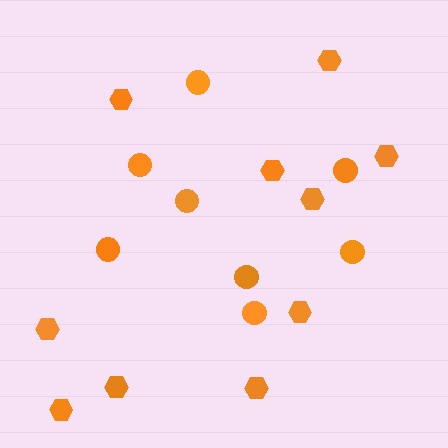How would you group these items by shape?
There are 2 groups: one group of circles (8) and one group of hexagons (10).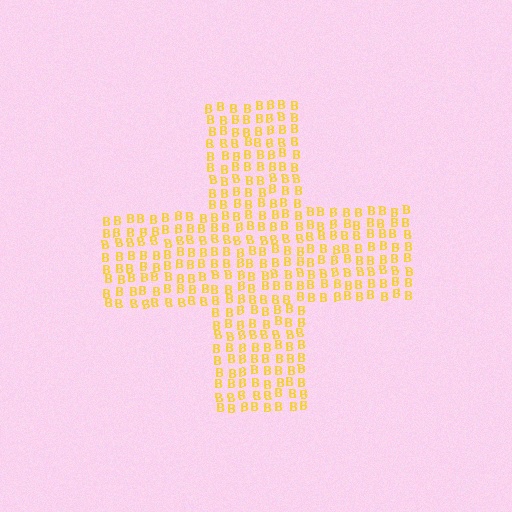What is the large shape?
The large shape is a cross.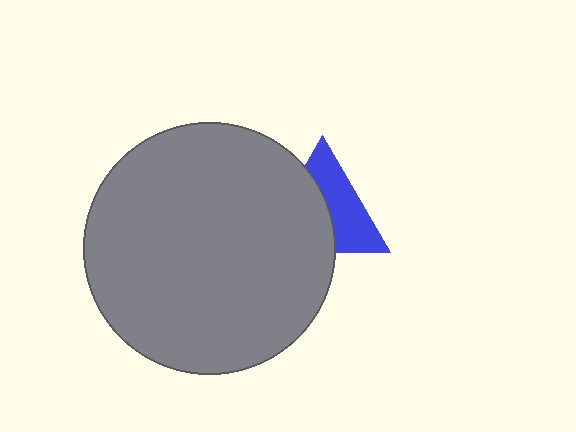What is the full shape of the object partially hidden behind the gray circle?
The partially hidden object is a blue triangle.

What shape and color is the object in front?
The object in front is a gray circle.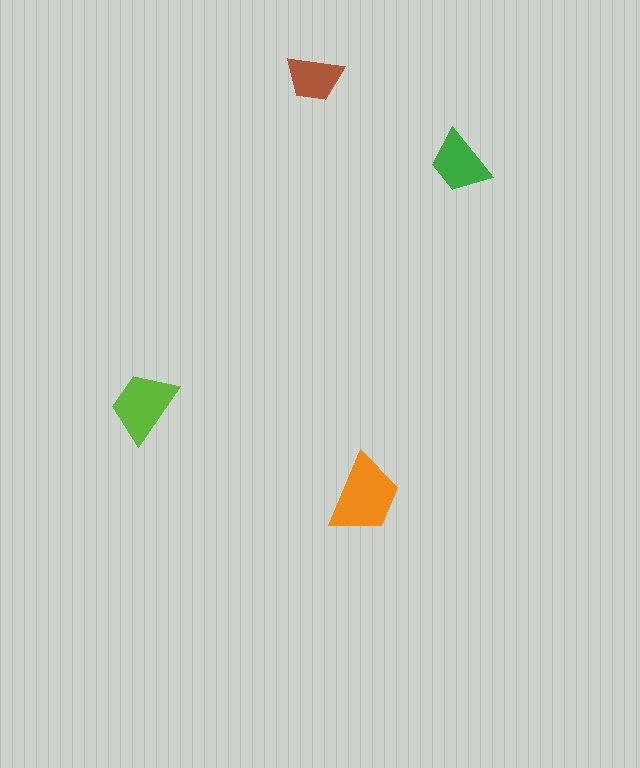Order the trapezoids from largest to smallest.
the orange one, the lime one, the green one, the brown one.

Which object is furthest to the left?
The lime trapezoid is leftmost.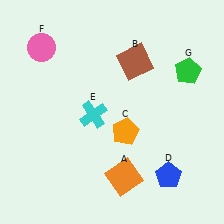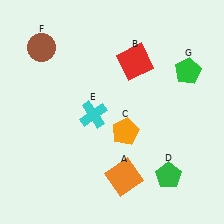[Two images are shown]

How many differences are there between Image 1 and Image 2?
There are 3 differences between the two images.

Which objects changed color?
B changed from brown to red. D changed from blue to green. F changed from pink to brown.